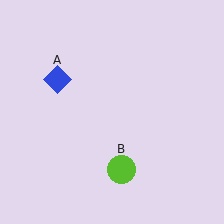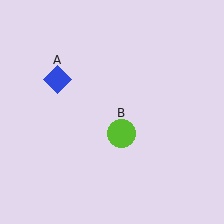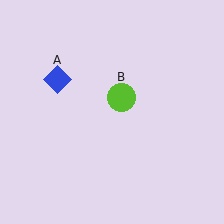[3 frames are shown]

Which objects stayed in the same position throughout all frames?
Blue diamond (object A) remained stationary.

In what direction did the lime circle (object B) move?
The lime circle (object B) moved up.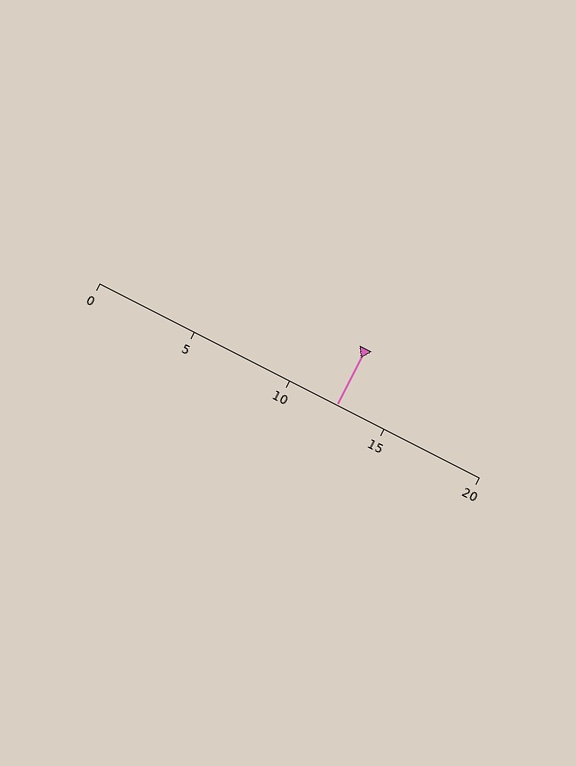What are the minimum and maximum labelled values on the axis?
The axis runs from 0 to 20.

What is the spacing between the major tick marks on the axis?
The major ticks are spaced 5 apart.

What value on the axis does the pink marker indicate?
The marker indicates approximately 12.5.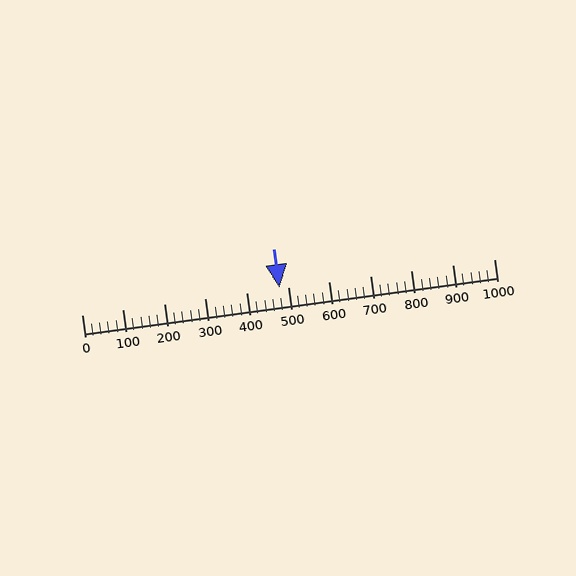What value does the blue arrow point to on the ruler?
The blue arrow points to approximately 480.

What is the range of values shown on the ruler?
The ruler shows values from 0 to 1000.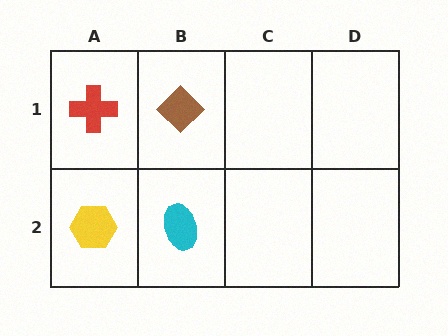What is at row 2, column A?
A yellow hexagon.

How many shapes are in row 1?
2 shapes.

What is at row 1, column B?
A brown diamond.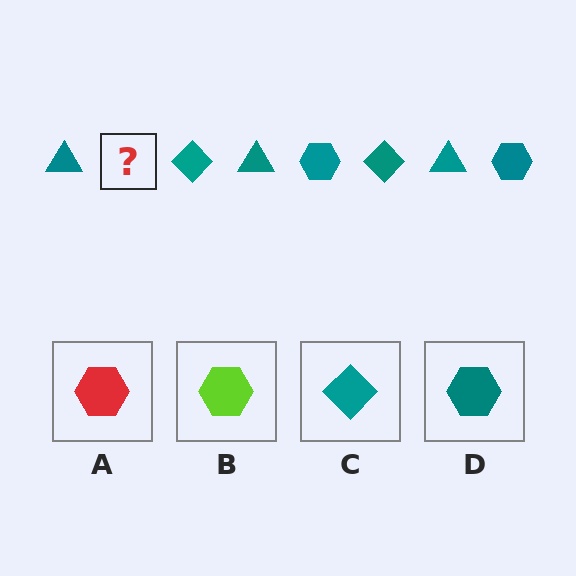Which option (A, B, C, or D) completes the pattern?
D.